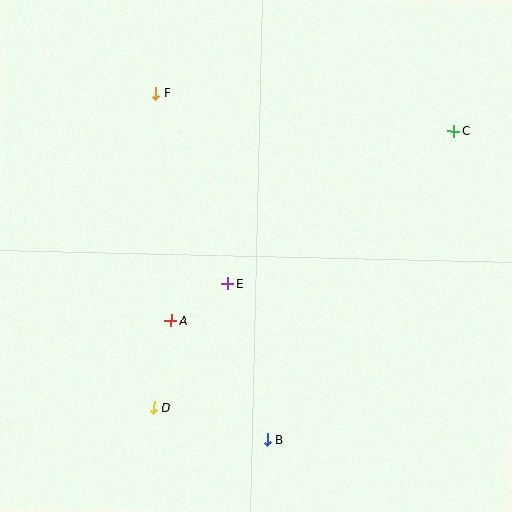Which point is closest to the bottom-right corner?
Point B is closest to the bottom-right corner.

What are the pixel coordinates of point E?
Point E is at (228, 283).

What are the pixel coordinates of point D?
Point D is at (153, 407).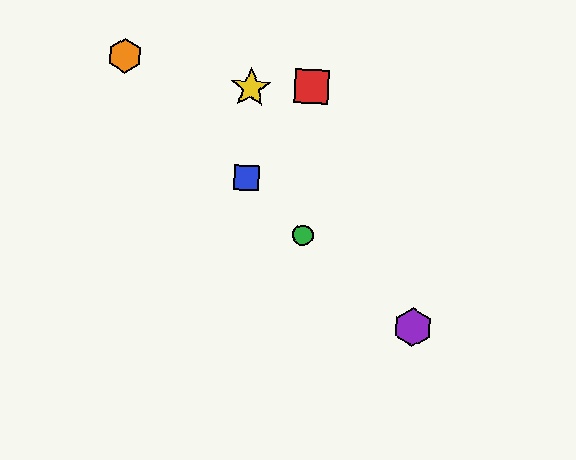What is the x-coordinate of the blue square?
The blue square is at x≈246.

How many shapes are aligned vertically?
2 shapes (the blue square, the yellow star) are aligned vertically.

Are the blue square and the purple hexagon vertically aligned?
No, the blue square is at x≈246 and the purple hexagon is at x≈413.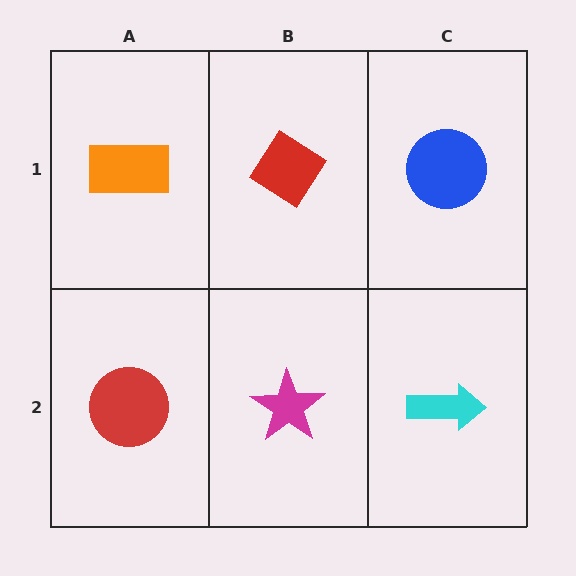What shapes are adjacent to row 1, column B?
A magenta star (row 2, column B), an orange rectangle (row 1, column A), a blue circle (row 1, column C).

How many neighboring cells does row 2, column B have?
3.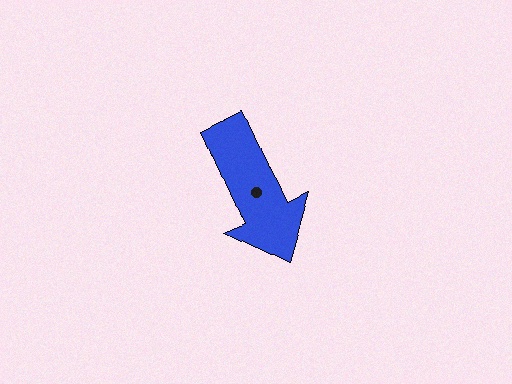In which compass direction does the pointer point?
Southeast.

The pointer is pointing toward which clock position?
Roughly 5 o'clock.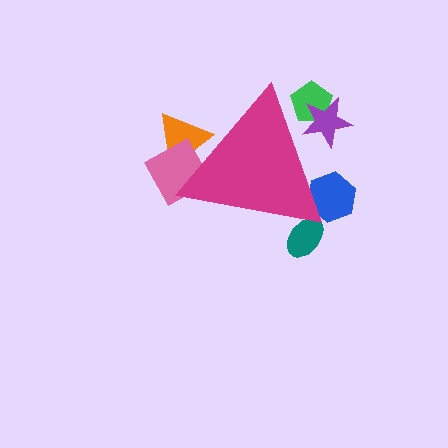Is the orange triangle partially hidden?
Yes, the orange triangle is partially hidden behind the magenta triangle.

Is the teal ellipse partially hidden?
Yes, the teal ellipse is partially hidden behind the magenta triangle.